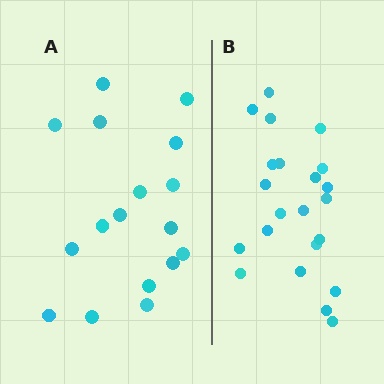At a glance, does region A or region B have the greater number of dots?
Region B (the right region) has more dots.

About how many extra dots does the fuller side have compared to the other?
Region B has about 5 more dots than region A.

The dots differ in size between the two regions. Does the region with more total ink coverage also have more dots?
No. Region A has more total ink coverage because its dots are larger, but region B actually contains more individual dots. Total area can be misleading — the number of items is what matters here.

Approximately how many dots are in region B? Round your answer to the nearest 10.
About 20 dots. (The exact count is 22, which rounds to 20.)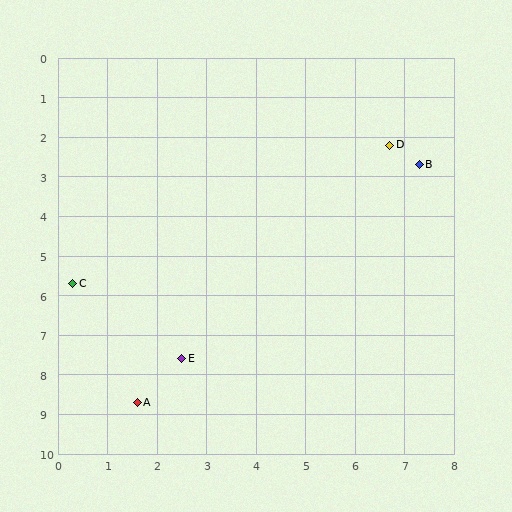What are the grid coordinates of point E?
Point E is at approximately (2.5, 7.6).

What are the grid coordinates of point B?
Point B is at approximately (7.3, 2.7).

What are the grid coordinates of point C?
Point C is at approximately (0.3, 5.7).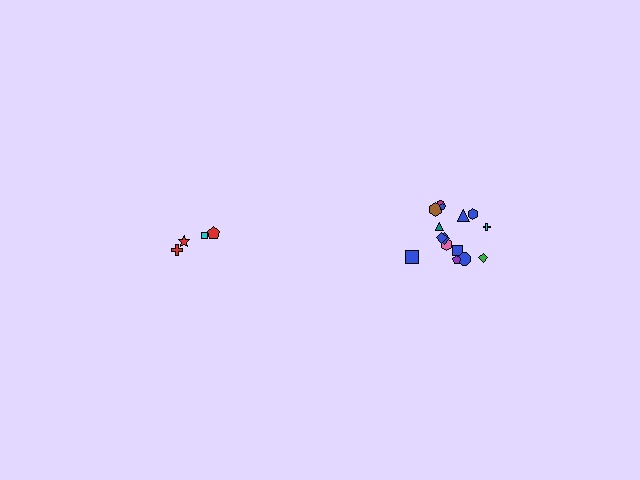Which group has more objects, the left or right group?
The right group.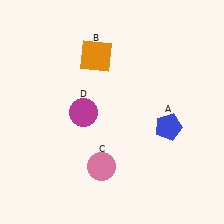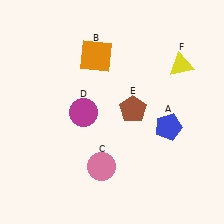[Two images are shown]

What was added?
A brown pentagon (E), a yellow triangle (F) were added in Image 2.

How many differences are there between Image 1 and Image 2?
There are 2 differences between the two images.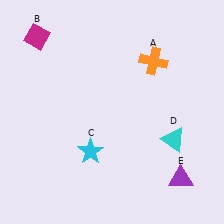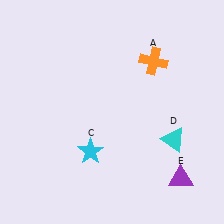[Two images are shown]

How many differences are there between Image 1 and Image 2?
There is 1 difference between the two images.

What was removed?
The magenta diamond (B) was removed in Image 2.